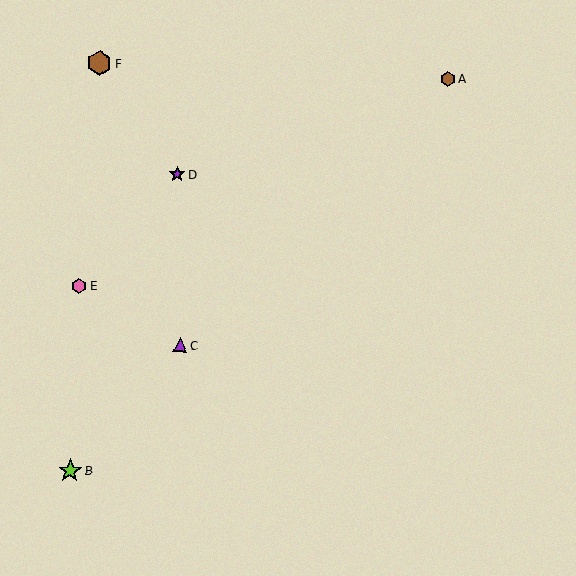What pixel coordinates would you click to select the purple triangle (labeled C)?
Click at (180, 345) to select the purple triangle C.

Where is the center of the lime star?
The center of the lime star is at (70, 470).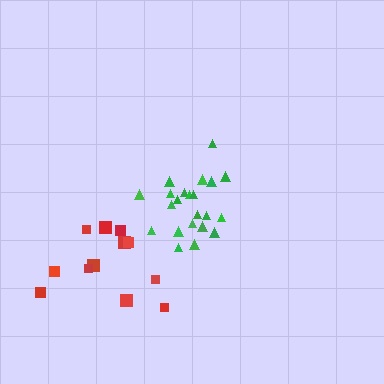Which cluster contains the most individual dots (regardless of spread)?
Green (22).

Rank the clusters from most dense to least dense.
green, red.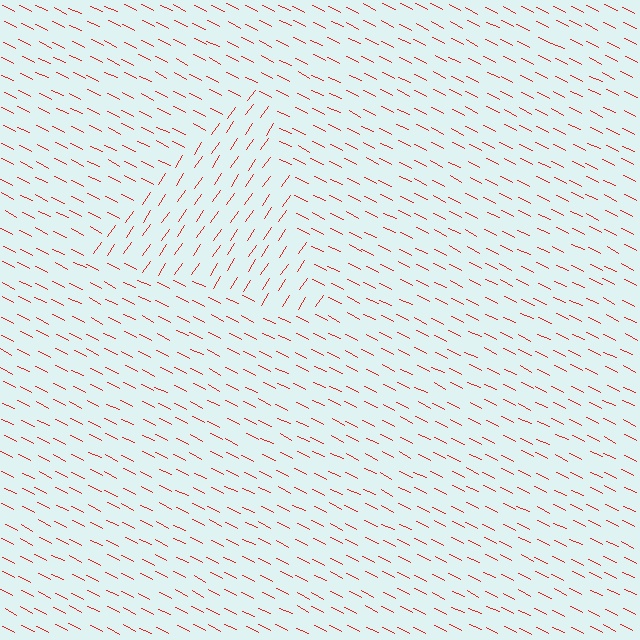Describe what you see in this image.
The image is filled with small red line segments. A triangle region in the image has lines oriented differently from the surrounding lines, creating a visible texture boundary.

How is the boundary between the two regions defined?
The boundary is defined purely by a change in line orientation (approximately 82 degrees difference). All lines are the same color and thickness.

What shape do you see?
I see a triangle.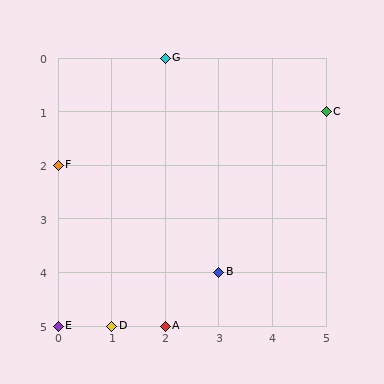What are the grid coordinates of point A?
Point A is at grid coordinates (2, 5).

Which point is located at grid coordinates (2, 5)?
Point A is at (2, 5).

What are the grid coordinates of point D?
Point D is at grid coordinates (1, 5).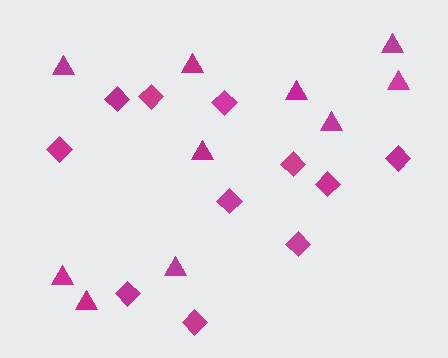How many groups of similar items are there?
There are 2 groups: one group of triangles (10) and one group of diamonds (11).